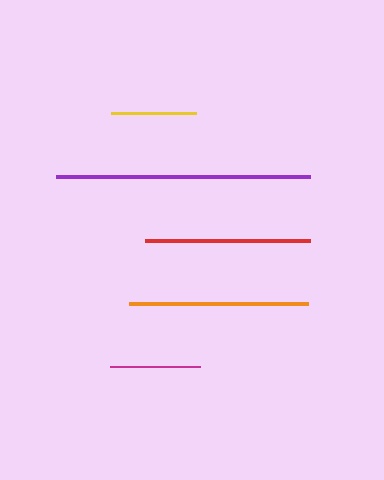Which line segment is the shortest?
The yellow line is the shortest at approximately 85 pixels.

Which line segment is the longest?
The purple line is the longest at approximately 253 pixels.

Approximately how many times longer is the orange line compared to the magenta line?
The orange line is approximately 2.0 times the length of the magenta line.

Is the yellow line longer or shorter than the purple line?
The purple line is longer than the yellow line.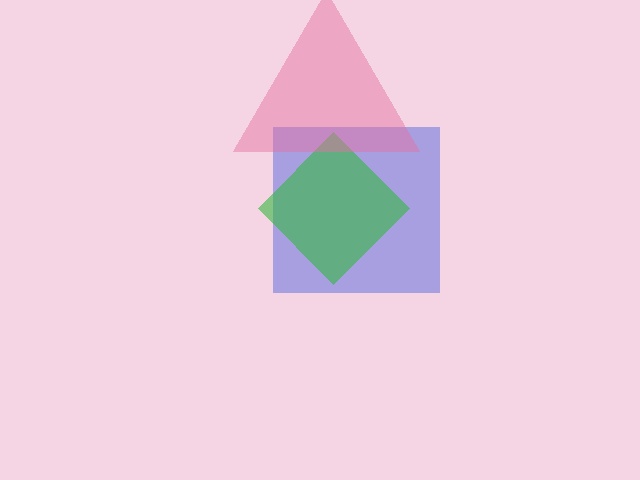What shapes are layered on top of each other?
The layered shapes are: a blue square, a green diamond, a pink triangle.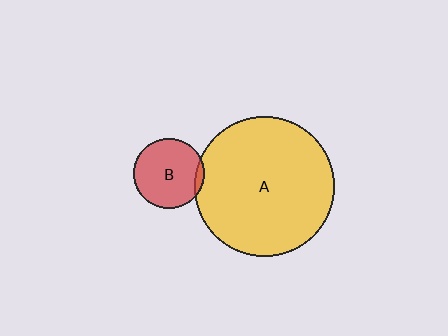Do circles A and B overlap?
Yes.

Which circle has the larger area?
Circle A (yellow).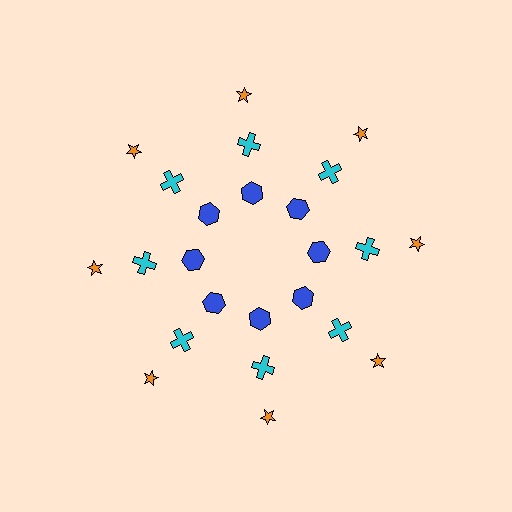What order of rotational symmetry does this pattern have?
This pattern has 8-fold rotational symmetry.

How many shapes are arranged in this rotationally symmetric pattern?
There are 24 shapes, arranged in 8 groups of 3.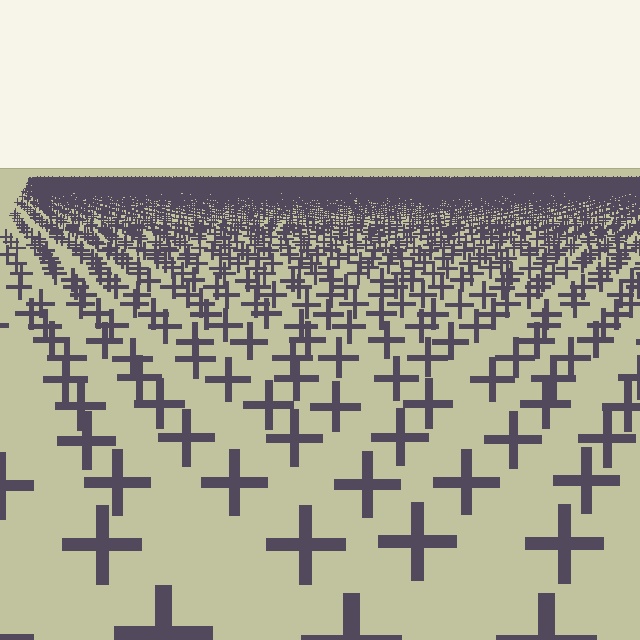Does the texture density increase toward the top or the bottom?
Density increases toward the top.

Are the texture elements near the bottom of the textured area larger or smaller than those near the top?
Larger. Near the bottom, elements are closer to the viewer and appear at a bigger on-screen size.